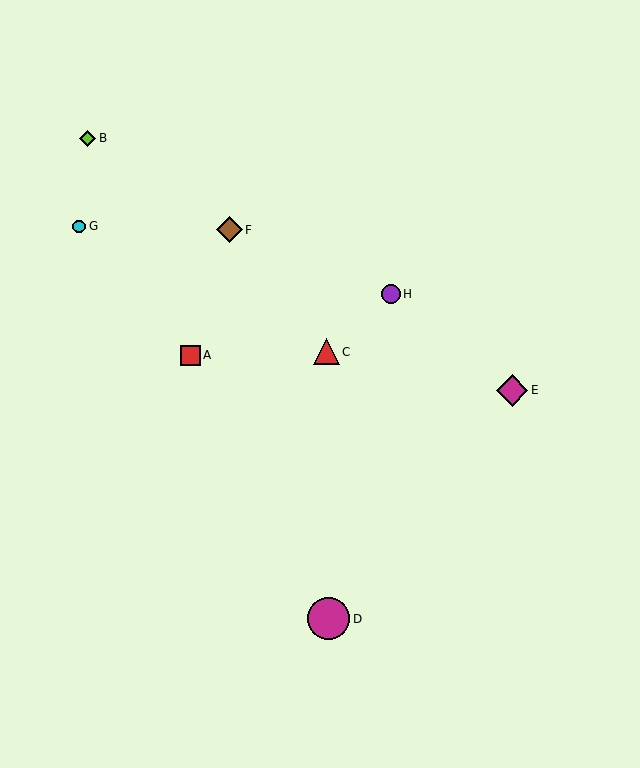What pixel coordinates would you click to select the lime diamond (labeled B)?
Click at (87, 138) to select the lime diamond B.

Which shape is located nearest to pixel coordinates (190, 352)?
The red square (labeled A) at (190, 355) is nearest to that location.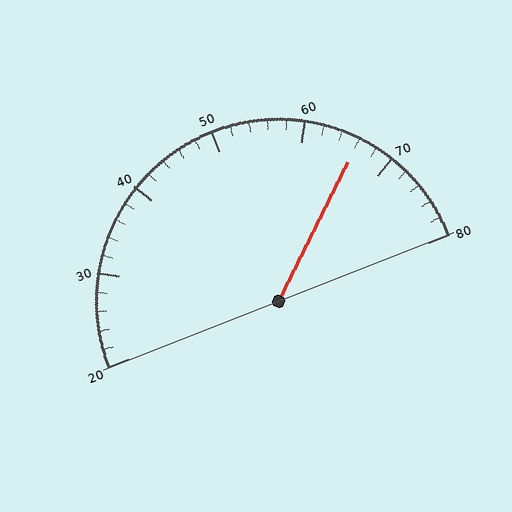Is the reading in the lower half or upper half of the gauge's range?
The reading is in the upper half of the range (20 to 80).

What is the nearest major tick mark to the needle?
The nearest major tick mark is 70.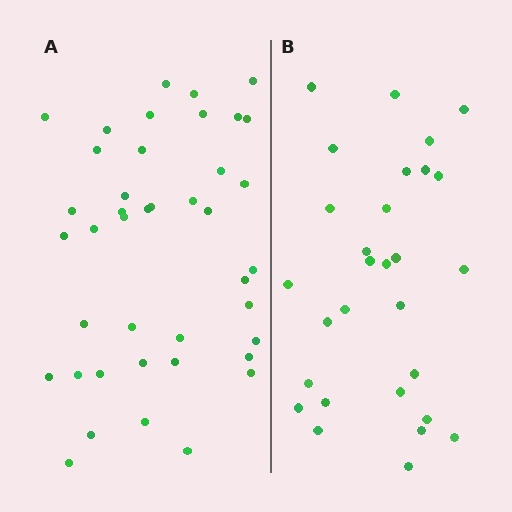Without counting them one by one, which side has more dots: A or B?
Region A (the left region) has more dots.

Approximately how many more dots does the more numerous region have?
Region A has roughly 12 or so more dots than region B.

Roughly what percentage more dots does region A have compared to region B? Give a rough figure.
About 40% more.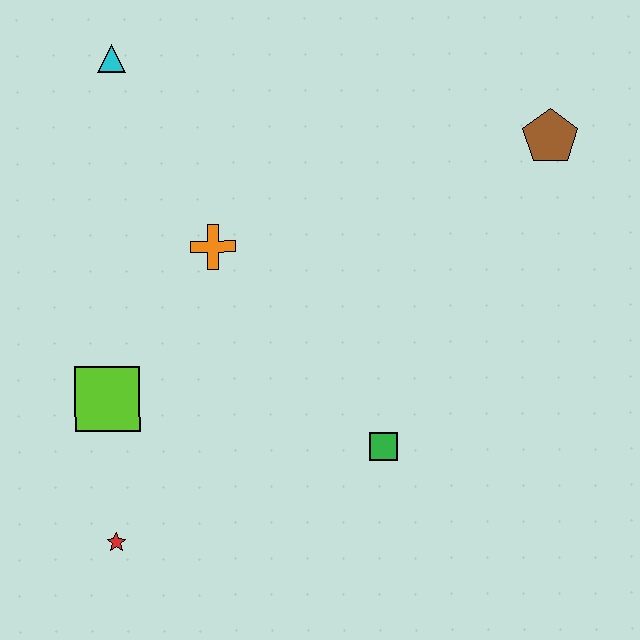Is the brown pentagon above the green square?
Yes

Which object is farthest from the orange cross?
The brown pentagon is farthest from the orange cross.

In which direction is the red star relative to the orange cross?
The red star is below the orange cross.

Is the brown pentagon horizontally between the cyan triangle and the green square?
No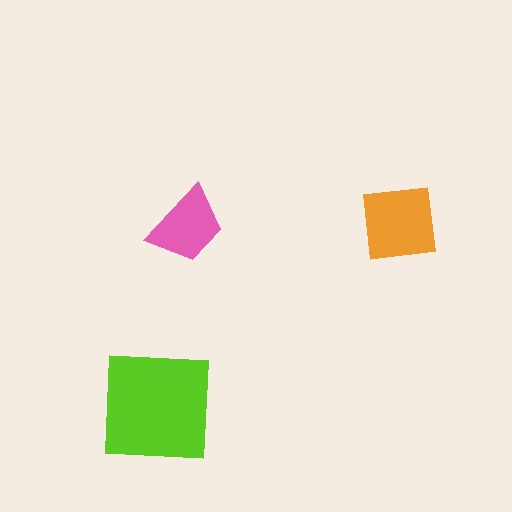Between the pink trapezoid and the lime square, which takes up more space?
The lime square.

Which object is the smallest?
The pink trapezoid.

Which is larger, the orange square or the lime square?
The lime square.